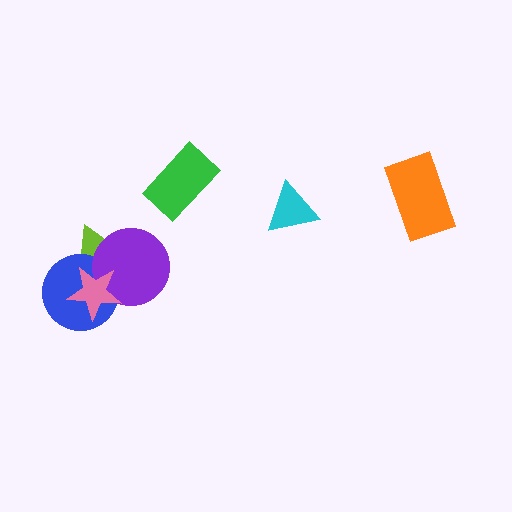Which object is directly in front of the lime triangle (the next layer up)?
The blue circle is directly in front of the lime triangle.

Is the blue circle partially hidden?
Yes, it is partially covered by another shape.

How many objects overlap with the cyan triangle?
0 objects overlap with the cyan triangle.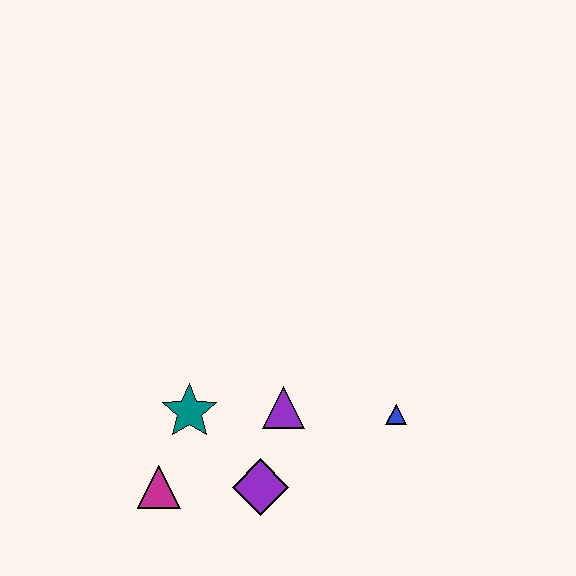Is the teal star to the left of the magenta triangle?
No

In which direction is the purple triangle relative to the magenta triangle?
The purple triangle is to the right of the magenta triangle.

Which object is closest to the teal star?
The magenta triangle is closest to the teal star.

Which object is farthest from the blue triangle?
The magenta triangle is farthest from the blue triangle.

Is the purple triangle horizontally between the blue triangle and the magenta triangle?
Yes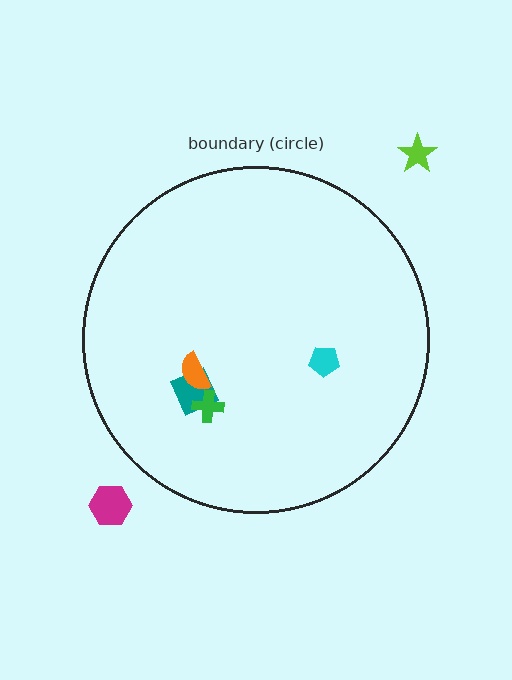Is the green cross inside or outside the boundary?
Inside.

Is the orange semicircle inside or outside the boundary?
Inside.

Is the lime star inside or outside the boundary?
Outside.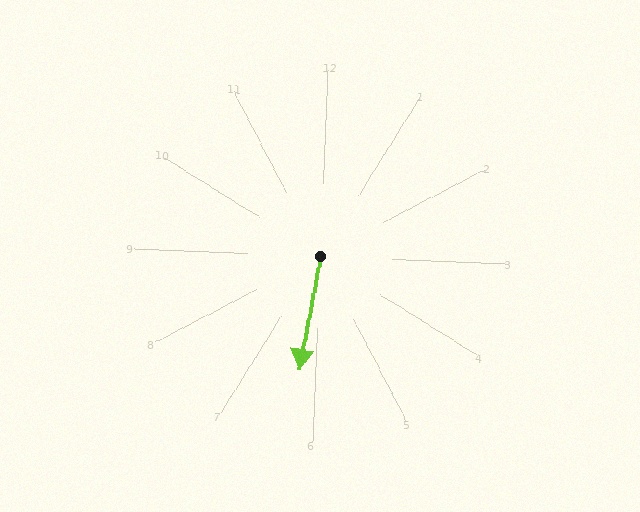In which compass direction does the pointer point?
South.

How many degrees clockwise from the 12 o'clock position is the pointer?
Approximately 188 degrees.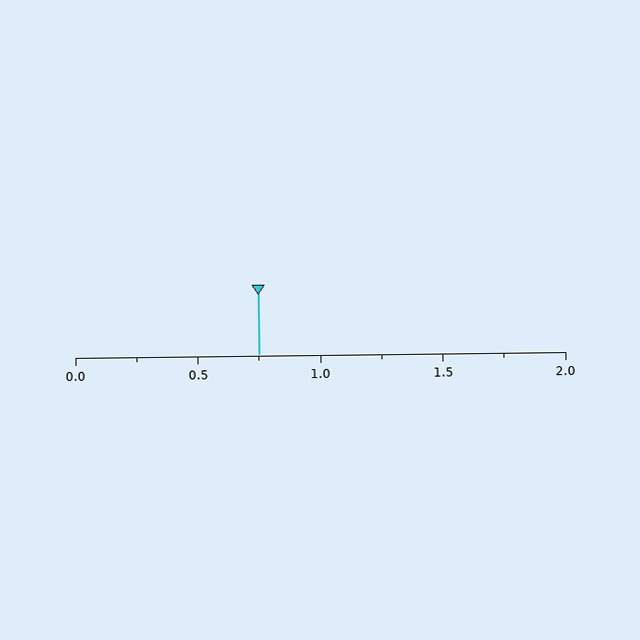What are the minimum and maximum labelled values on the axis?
The axis runs from 0.0 to 2.0.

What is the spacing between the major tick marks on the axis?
The major ticks are spaced 0.5 apart.